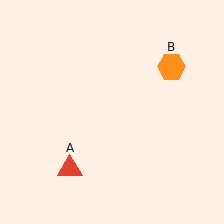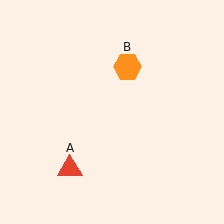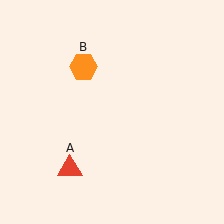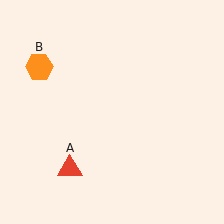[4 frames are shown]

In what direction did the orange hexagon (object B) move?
The orange hexagon (object B) moved left.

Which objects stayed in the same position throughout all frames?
Red triangle (object A) remained stationary.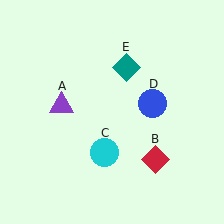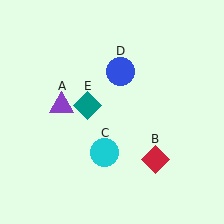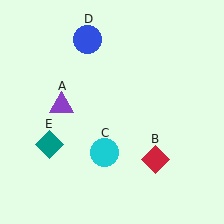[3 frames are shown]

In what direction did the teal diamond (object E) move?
The teal diamond (object E) moved down and to the left.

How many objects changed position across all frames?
2 objects changed position: blue circle (object D), teal diamond (object E).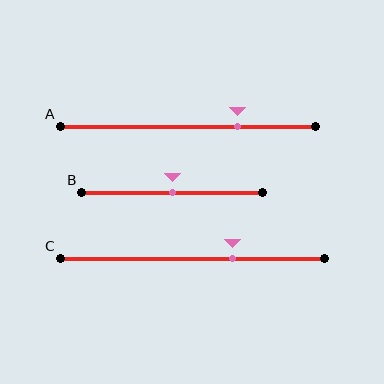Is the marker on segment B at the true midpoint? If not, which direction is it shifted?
Yes, the marker on segment B is at the true midpoint.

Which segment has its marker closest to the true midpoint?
Segment B has its marker closest to the true midpoint.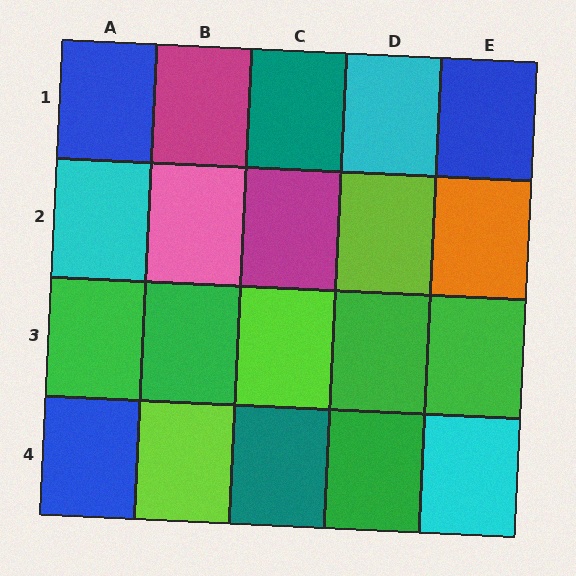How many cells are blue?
3 cells are blue.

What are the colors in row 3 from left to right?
Green, green, lime, green, green.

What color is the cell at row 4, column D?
Green.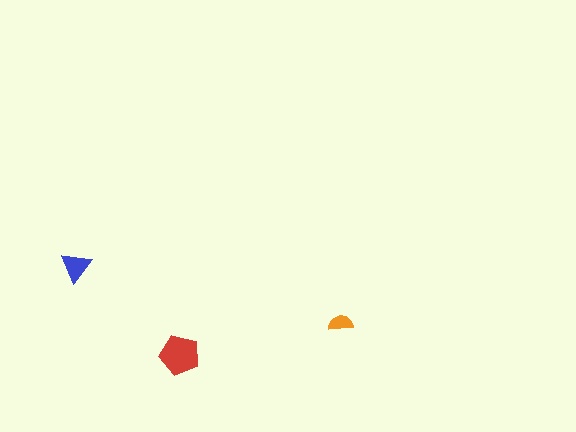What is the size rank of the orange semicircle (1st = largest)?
3rd.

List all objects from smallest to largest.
The orange semicircle, the blue triangle, the red pentagon.